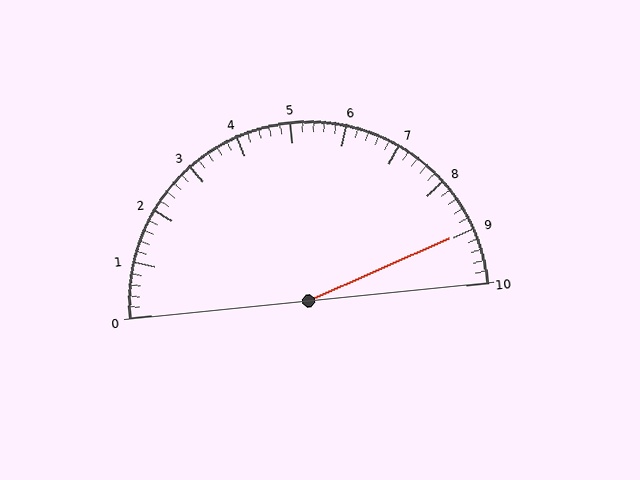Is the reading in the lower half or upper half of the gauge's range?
The reading is in the upper half of the range (0 to 10).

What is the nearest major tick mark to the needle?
The nearest major tick mark is 9.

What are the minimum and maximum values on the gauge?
The gauge ranges from 0 to 10.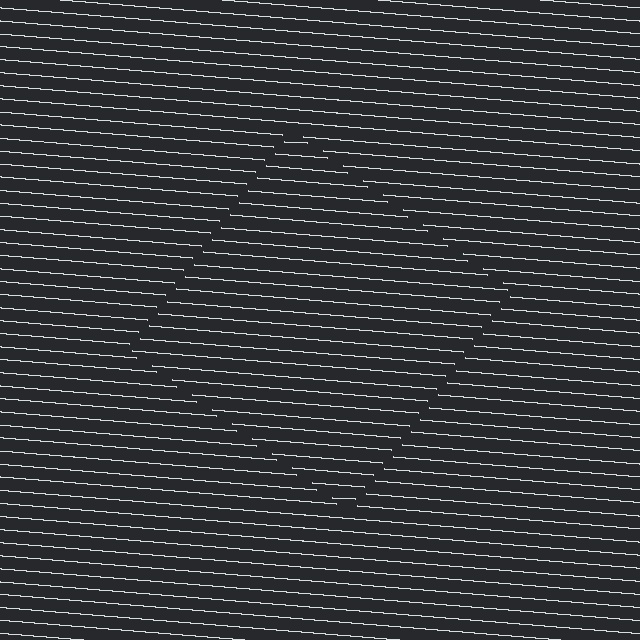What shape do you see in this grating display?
An illusory square. The interior of the shape contains the same grating, shifted by half a period — the contour is defined by the phase discontinuity where line-ends from the inner and outer gratings abut.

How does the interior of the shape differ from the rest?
The interior of the shape contains the same grating, shifted by half a period — the contour is defined by the phase discontinuity where line-ends from the inner and outer gratings abut.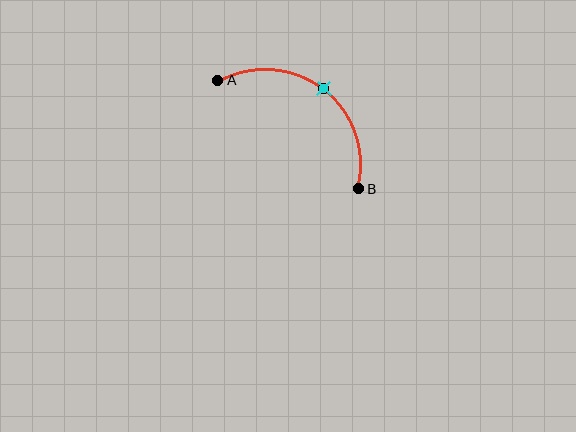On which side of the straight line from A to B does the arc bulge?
The arc bulges above and to the right of the straight line connecting A and B.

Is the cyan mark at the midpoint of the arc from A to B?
Yes. The cyan mark lies on the arc at equal arc-length from both A and B — it is the arc midpoint.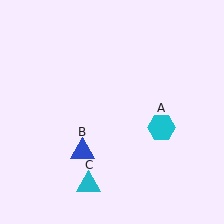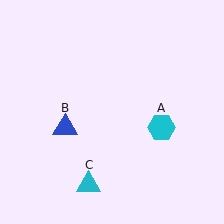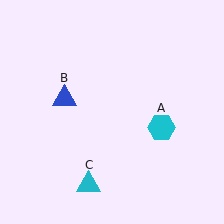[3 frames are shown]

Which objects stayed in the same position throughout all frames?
Cyan hexagon (object A) and cyan triangle (object C) remained stationary.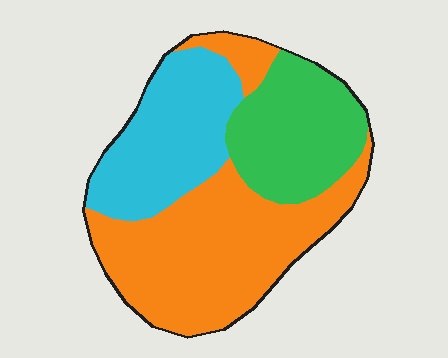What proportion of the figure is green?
Green covers around 25% of the figure.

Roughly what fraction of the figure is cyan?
Cyan takes up between a sixth and a third of the figure.